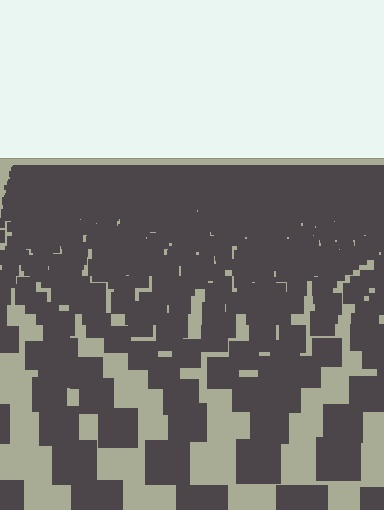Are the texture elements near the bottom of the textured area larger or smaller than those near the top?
Larger. Near the bottom, elements are closer to the viewer and appear at a bigger on-screen size.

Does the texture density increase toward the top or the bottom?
Density increases toward the top.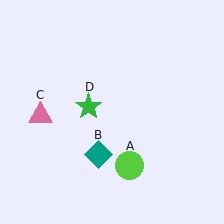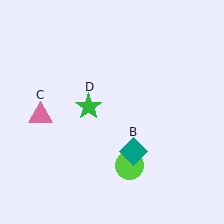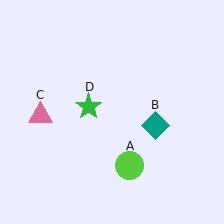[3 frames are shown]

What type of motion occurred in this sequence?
The teal diamond (object B) rotated counterclockwise around the center of the scene.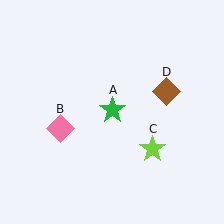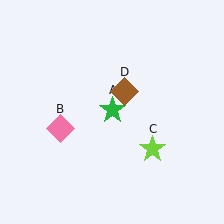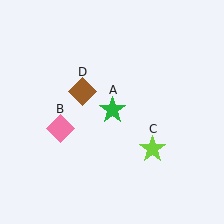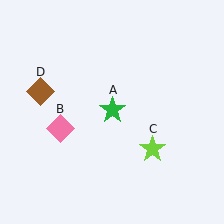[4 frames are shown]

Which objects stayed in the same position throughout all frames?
Green star (object A) and pink diamond (object B) and lime star (object C) remained stationary.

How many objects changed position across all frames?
1 object changed position: brown diamond (object D).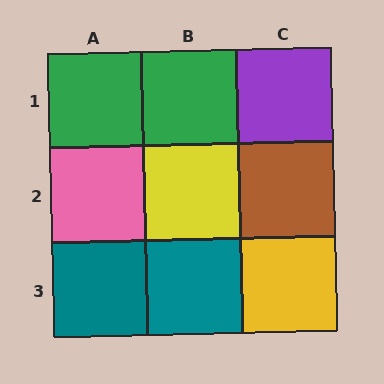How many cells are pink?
1 cell is pink.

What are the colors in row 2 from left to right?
Pink, yellow, brown.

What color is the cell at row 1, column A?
Green.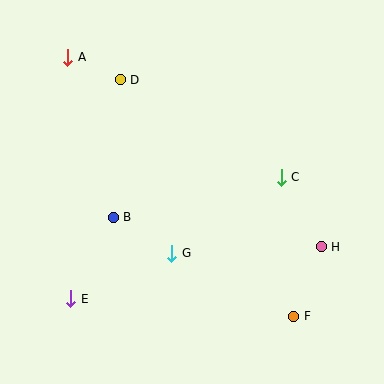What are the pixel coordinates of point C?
Point C is at (281, 177).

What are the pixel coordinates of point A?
Point A is at (68, 57).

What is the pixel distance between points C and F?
The distance between C and F is 139 pixels.